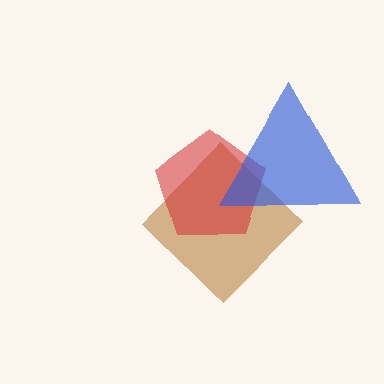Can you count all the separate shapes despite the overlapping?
Yes, there are 3 separate shapes.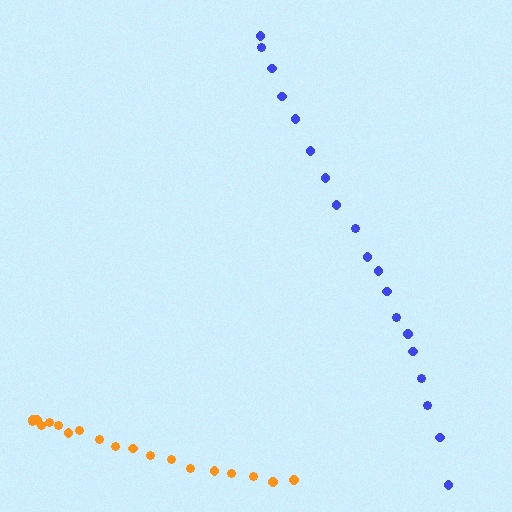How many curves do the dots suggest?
There are 2 distinct paths.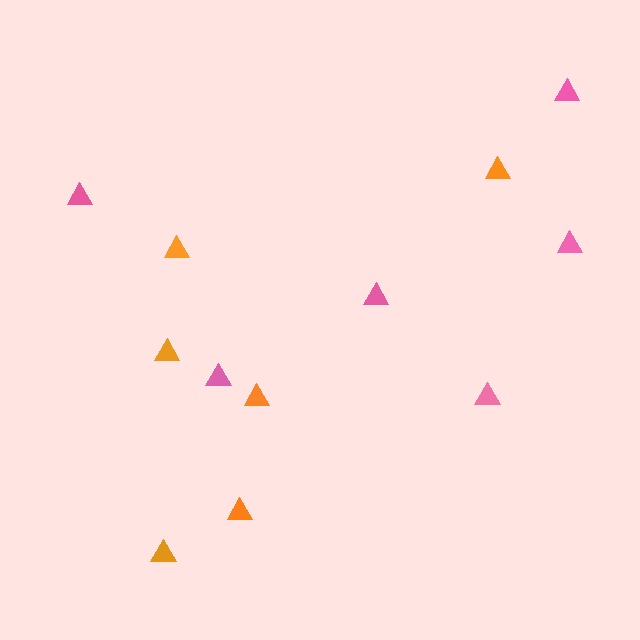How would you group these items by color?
There are 2 groups: one group of orange triangles (6) and one group of pink triangles (6).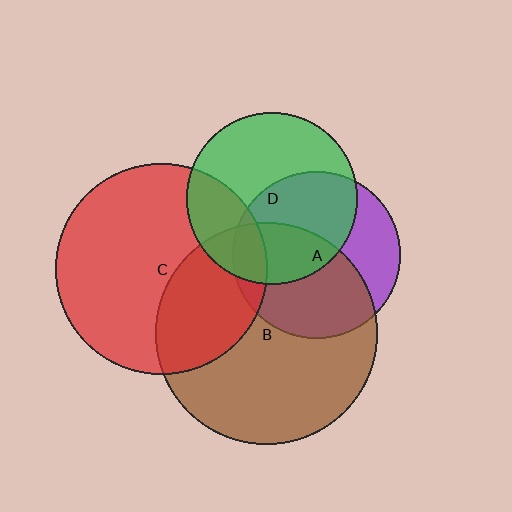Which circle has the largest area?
Circle B (brown).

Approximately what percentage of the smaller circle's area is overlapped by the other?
Approximately 50%.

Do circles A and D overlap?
Yes.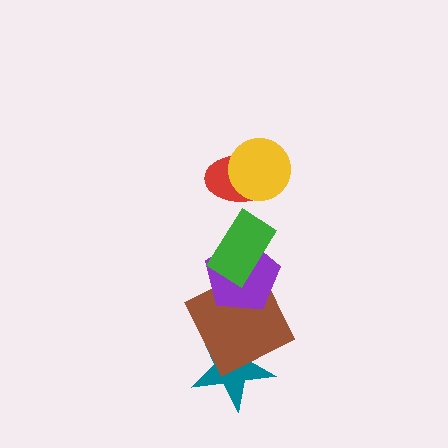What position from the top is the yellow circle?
The yellow circle is 1st from the top.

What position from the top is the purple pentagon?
The purple pentagon is 4th from the top.